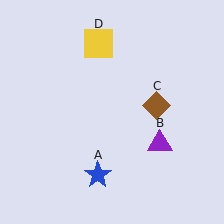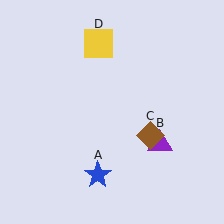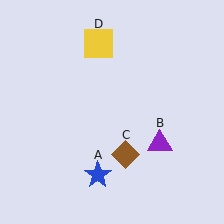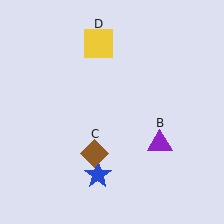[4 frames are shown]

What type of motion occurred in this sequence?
The brown diamond (object C) rotated clockwise around the center of the scene.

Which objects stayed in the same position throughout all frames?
Blue star (object A) and purple triangle (object B) and yellow square (object D) remained stationary.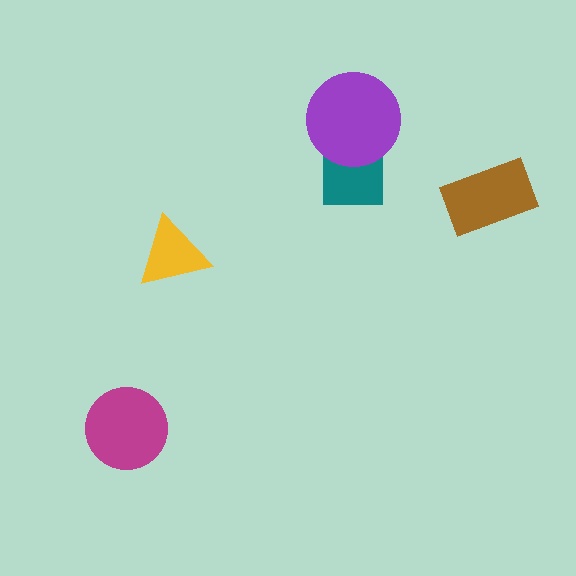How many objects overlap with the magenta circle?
0 objects overlap with the magenta circle.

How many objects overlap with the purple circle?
1 object overlaps with the purple circle.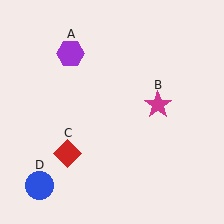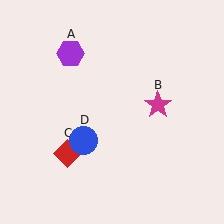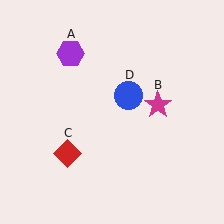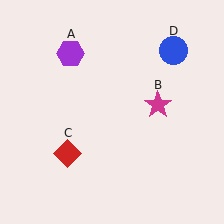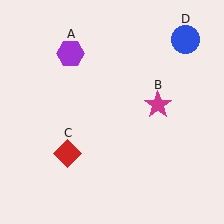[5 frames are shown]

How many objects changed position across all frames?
1 object changed position: blue circle (object D).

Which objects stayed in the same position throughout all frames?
Purple hexagon (object A) and magenta star (object B) and red diamond (object C) remained stationary.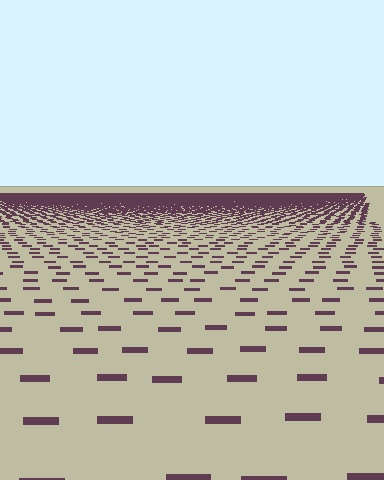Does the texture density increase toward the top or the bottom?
Density increases toward the top.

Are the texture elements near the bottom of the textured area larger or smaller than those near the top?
Larger. Near the bottom, elements are closer to the viewer and appear at a bigger on-screen size.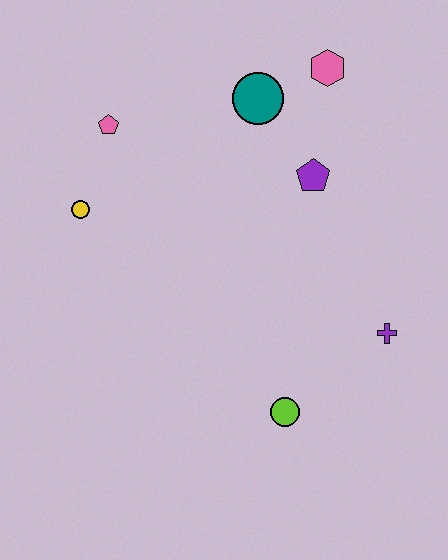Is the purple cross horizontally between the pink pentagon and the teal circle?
No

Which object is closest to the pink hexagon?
The teal circle is closest to the pink hexagon.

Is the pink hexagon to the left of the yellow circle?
No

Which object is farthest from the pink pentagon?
The purple cross is farthest from the pink pentagon.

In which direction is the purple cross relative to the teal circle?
The purple cross is below the teal circle.